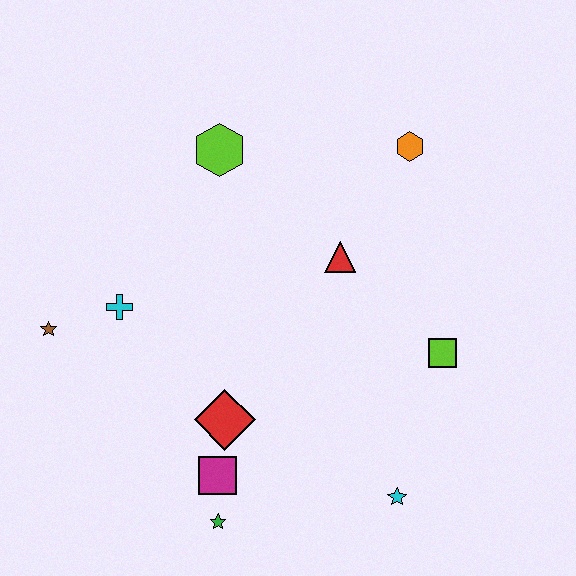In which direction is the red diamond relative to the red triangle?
The red diamond is below the red triangle.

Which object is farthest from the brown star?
The orange hexagon is farthest from the brown star.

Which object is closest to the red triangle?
The orange hexagon is closest to the red triangle.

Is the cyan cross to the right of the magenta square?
No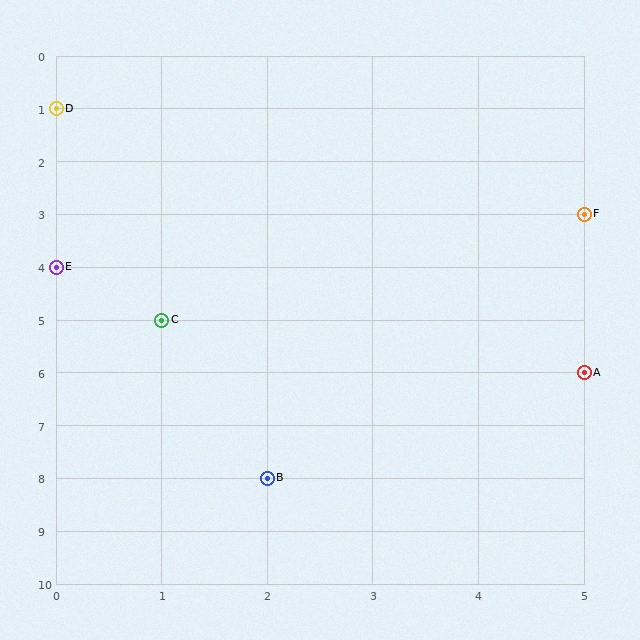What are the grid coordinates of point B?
Point B is at grid coordinates (2, 8).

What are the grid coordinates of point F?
Point F is at grid coordinates (5, 3).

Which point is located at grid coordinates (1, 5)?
Point C is at (1, 5).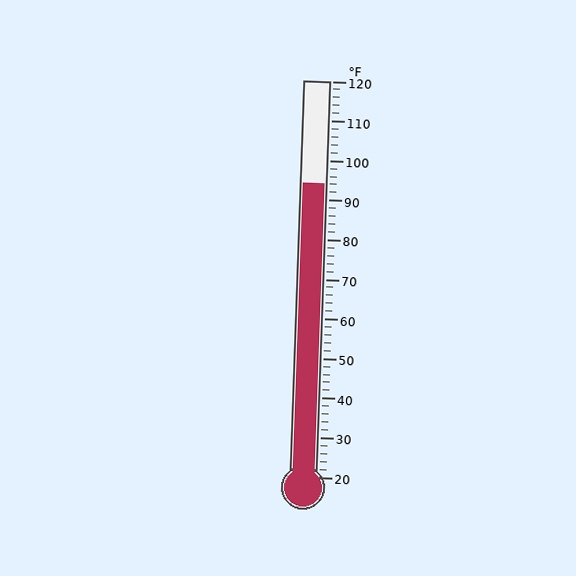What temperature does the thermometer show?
The thermometer shows approximately 94°F.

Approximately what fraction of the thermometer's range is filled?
The thermometer is filled to approximately 75% of its range.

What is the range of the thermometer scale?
The thermometer scale ranges from 20°F to 120°F.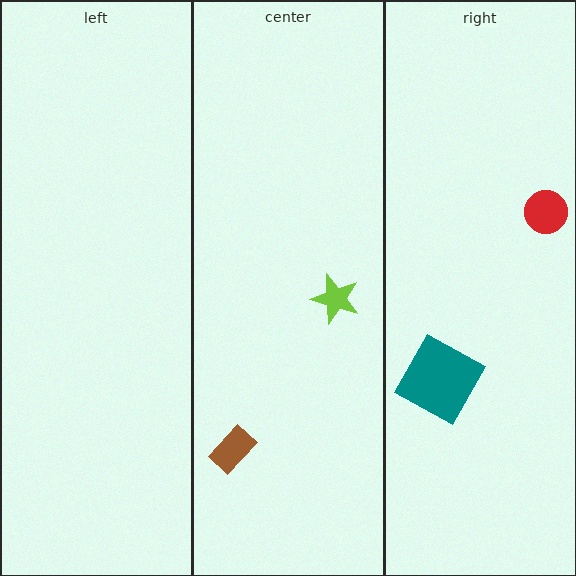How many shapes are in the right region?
2.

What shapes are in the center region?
The lime star, the brown rectangle.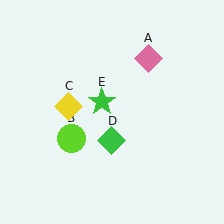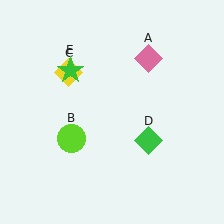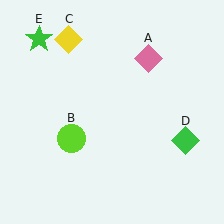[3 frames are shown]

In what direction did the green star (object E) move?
The green star (object E) moved up and to the left.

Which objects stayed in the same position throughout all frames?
Pink diamond (object A) and lime circle (object B) remained stationary.